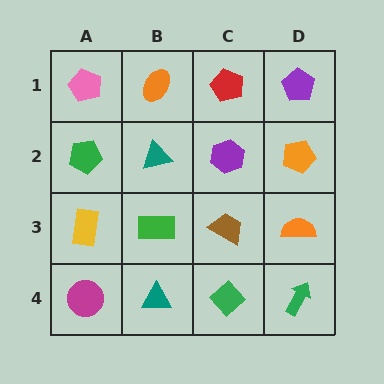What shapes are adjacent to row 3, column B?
A teal triangle (row 2, column B), a teal triangle (row 4, column B), a yellow rectangle (row 3, column A), a brown trapezoid (row 3, column C).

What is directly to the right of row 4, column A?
A teal triangle.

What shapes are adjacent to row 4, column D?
An orange semicircle (row 3, column D), a green diamond (row 4, column C).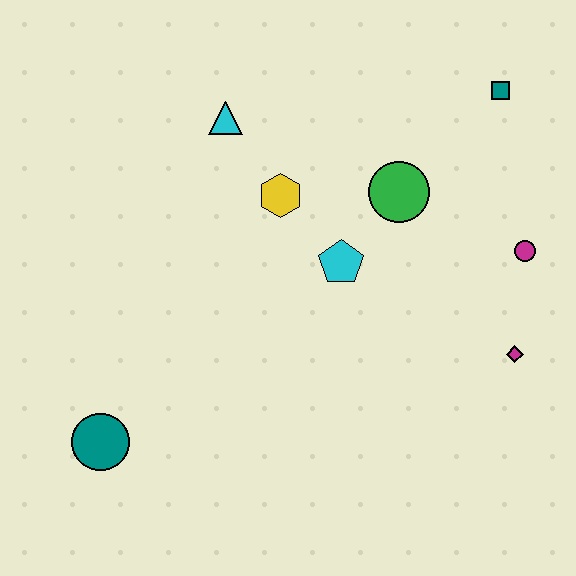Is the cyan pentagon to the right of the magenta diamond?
No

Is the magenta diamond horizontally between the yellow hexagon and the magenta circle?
Yes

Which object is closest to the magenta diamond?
The magenta circle is closest to the magenta diamond.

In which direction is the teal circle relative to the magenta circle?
The teal circle is to the left of the magenta circle.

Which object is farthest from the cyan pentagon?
The teal circle is farthest from the cyan pentagon.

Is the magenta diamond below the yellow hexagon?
Yes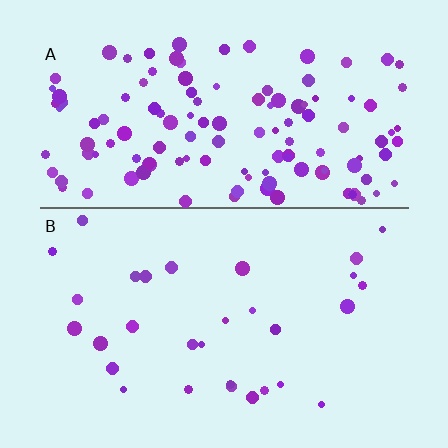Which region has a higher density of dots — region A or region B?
A (the top).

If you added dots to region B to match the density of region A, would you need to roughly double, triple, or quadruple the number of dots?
Approximately quadruple.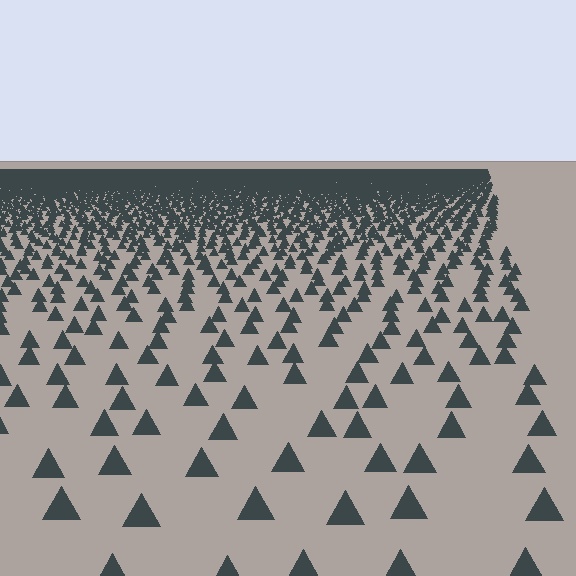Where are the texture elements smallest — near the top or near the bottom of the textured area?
Near the top.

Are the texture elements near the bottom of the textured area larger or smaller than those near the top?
Larger. Near the bottom, elements are closer to the viewer and appear at a bigger on-screen size.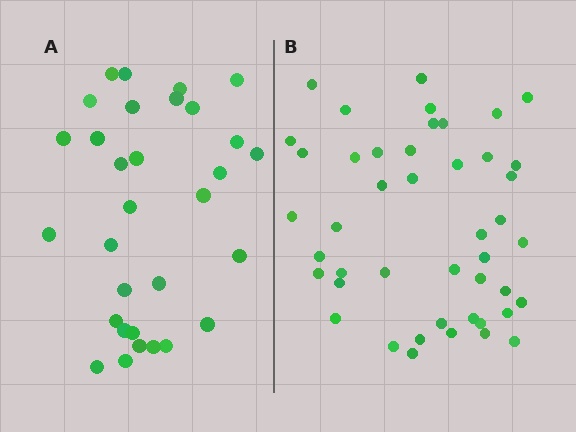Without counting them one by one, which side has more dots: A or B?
Region B (the right region) has more dots.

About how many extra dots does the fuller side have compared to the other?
Region B has approximately 15 more dots than region A.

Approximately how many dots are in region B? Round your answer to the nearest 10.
About 40 dots. (The exact count is 45, which rounds to 40.)